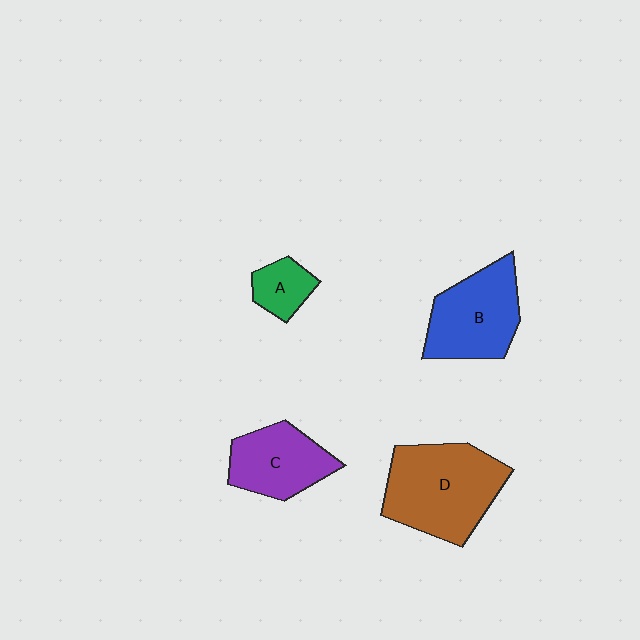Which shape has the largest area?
Shape D (brown).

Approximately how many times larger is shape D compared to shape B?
Approximately 1.3 times.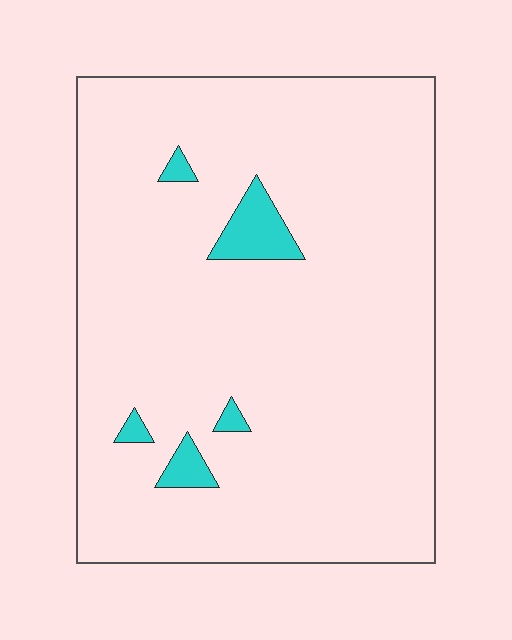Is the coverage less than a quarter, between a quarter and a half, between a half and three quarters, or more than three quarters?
Less than a quarter.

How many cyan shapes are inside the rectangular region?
5.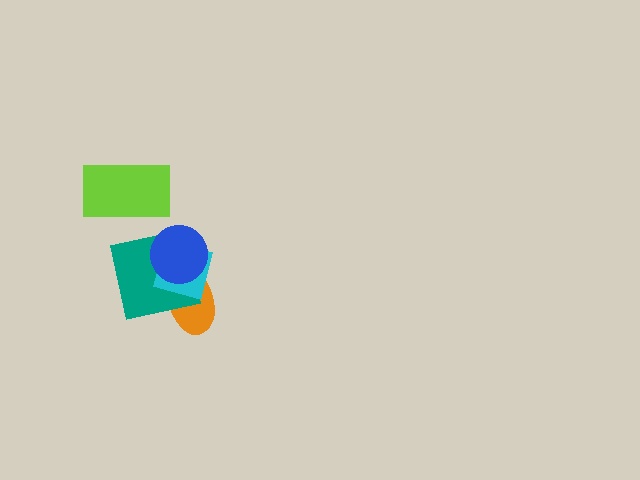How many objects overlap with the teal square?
3 objects overlap with the teal square.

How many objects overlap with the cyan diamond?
3 objects overlap with the cyan diamond.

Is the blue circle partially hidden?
No, no other shape covers it.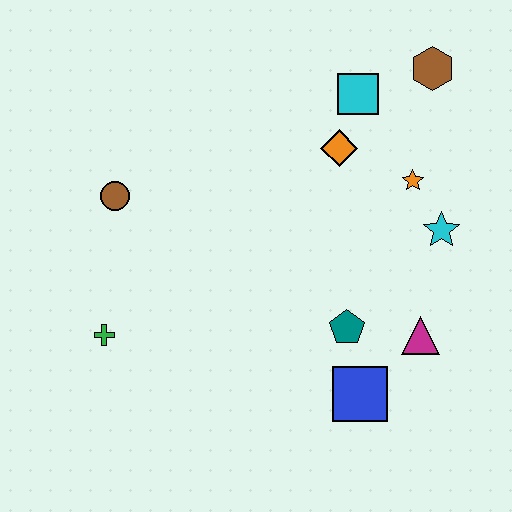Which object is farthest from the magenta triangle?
The brown circle is farthest from the magenta triangle.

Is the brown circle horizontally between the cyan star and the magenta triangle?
No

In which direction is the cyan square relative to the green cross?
The cyan square is to the right of the green cross.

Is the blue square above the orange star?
No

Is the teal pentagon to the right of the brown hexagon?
No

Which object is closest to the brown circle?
The green cross is closest to the brown circle.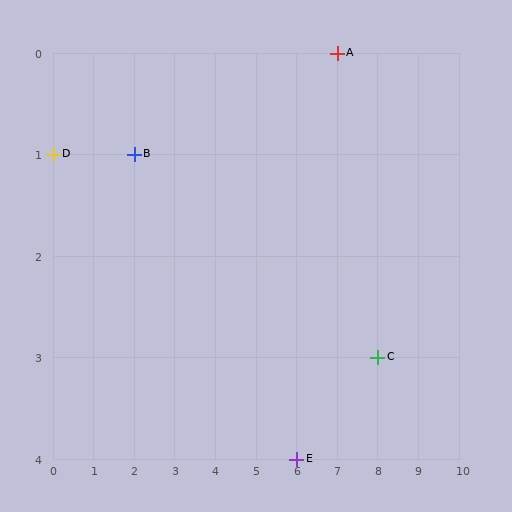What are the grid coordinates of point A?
Point A is at grid coordinates (7, 0).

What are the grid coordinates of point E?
Point E is at grid coordinates (6, 4).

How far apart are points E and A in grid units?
Points E and A are 1 column and 4 rows apart (about 4.1 grid units diagonally).